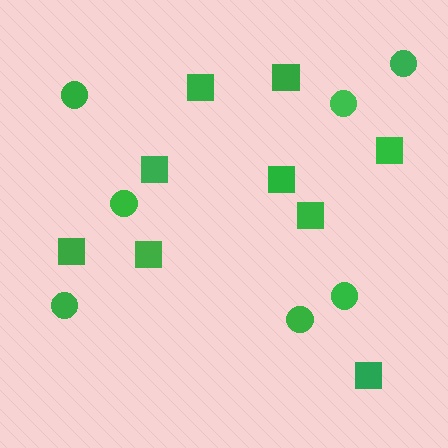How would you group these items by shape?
There are 2 groups: one group of circles (7) and one group of squares (9).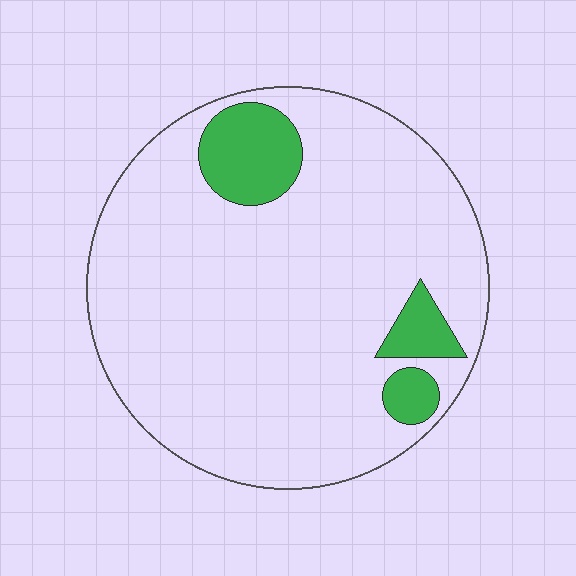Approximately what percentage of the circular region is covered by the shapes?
Approximately 10%.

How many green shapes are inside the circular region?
3.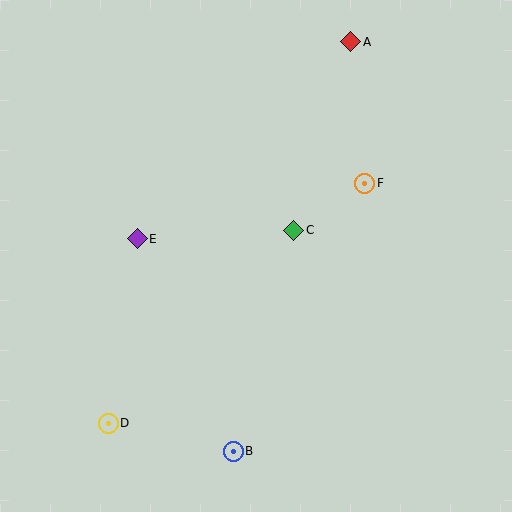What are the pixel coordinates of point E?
Point E is at (137, 239).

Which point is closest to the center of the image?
Point C at (294, 230) is closest to the center.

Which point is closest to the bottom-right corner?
Point B is closest to the bottom-right corner.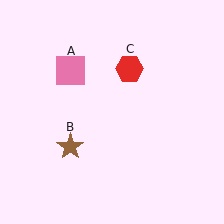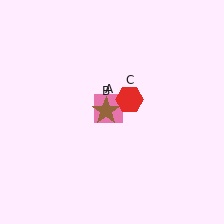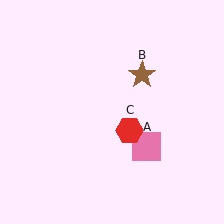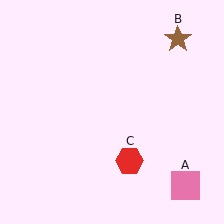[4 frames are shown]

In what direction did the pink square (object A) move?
The pink square (object A) moved down and to the right.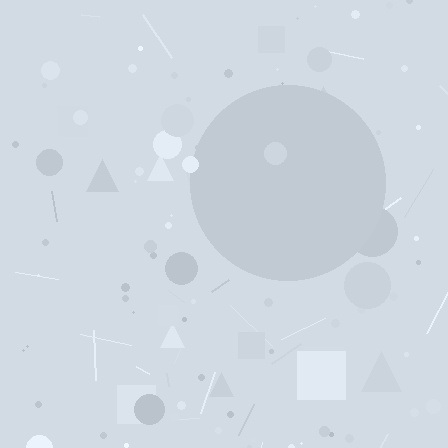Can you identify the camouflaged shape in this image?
The camouflaged shape is a circle.